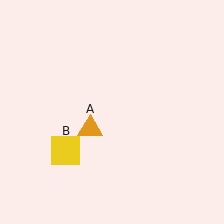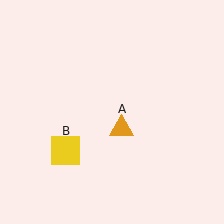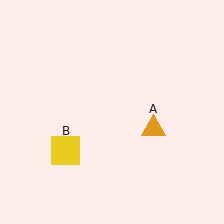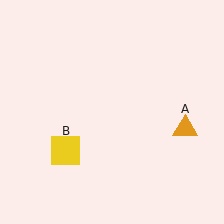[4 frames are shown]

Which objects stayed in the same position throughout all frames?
Yellow square (object B) remained stationary.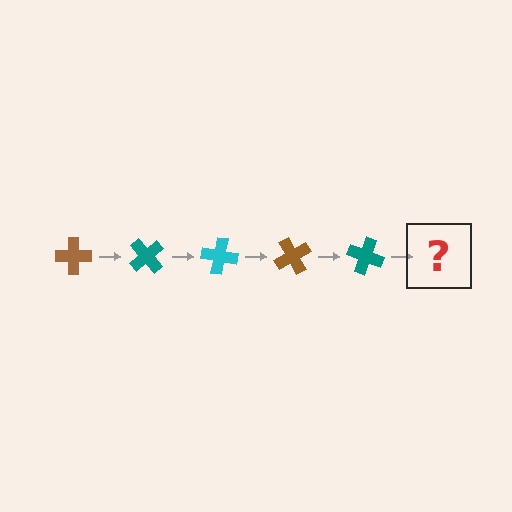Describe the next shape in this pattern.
It should be a cyan cross, rotated 250 degrees from the start.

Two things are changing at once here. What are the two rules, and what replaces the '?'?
The two rules are that it rotates 50 degrees each step and the color cycles through brown, teal, and cyan. The '?' should be a cyan cross, rotated 250 degrees from the start.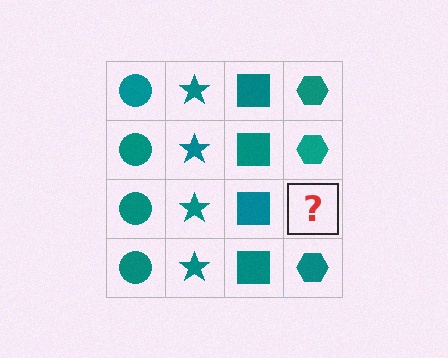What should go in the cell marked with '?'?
The missing cell should contain a teal hexagon.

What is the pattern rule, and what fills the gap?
The rule is that each column has a consistent shape. The gap should be filled with a teal hexagon.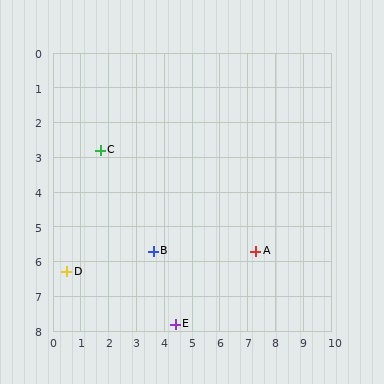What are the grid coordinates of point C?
Point C is at approximately (1.7, 2.8).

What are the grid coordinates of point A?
Point A is at approximately (7.3, 5.7).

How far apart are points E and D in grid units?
Points E and D are about 4.2 grid units apart.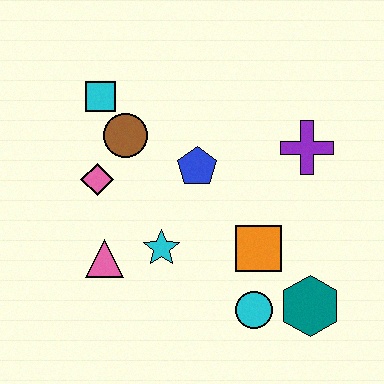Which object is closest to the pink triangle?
The cyan star is closest to the pink triangle.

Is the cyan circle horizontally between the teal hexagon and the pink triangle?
Yes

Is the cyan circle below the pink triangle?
Yes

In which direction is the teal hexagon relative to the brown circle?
The teal hexagon is to the right of the brown circle.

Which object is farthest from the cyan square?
The teal hexagon is farthest from the cyan square.